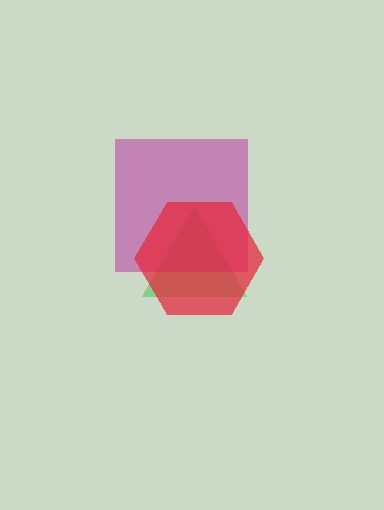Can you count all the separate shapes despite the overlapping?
Yes, there are 3 separate shapes.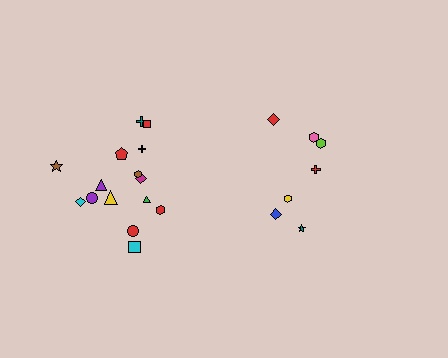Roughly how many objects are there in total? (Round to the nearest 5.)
Roughly 20 objects in total.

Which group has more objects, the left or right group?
The left group.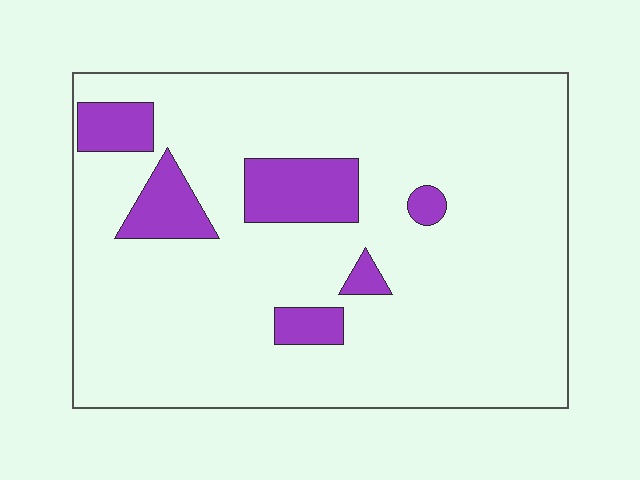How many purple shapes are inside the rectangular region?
6.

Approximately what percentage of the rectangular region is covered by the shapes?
Approximately 15%.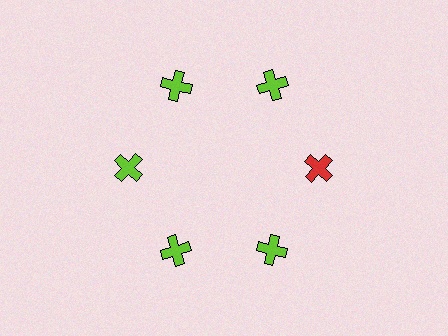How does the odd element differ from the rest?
It has a different color: red instead of lime.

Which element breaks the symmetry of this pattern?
The red cross at roughly the 3 o'clock position breaks the symmetry. All other shapes are lime crosses.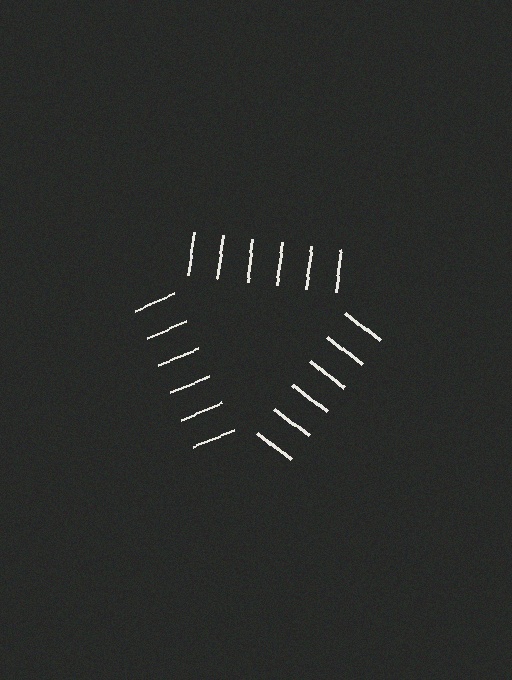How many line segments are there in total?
18 — 6 along each of the 3 edges.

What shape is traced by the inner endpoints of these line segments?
An illusory triangle — the line segments terminate on its edges but no continuous stroke is drawn.